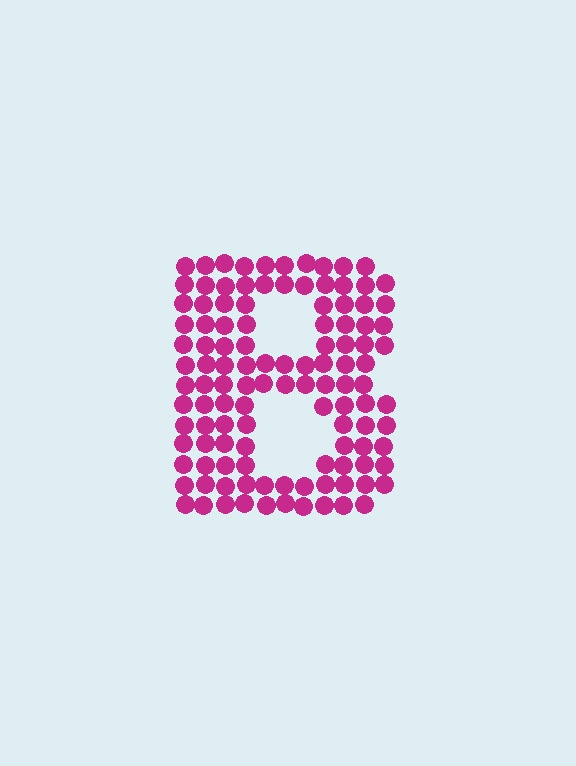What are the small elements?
The small elements are circles.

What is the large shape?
The large shape is the letter B.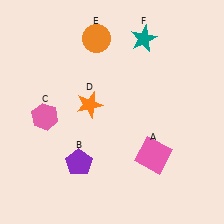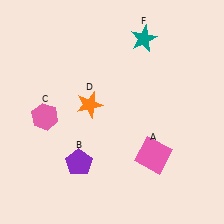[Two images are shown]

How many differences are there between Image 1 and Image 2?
There is 1 difference between the two images.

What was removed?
The orange circle (E) was removed in Image 2.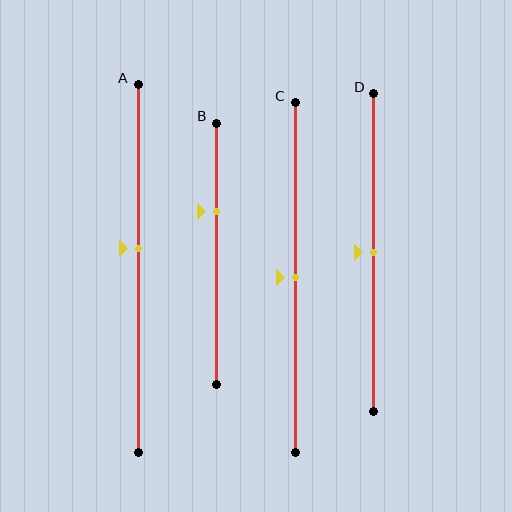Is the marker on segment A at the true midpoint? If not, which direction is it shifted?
No, the marker on segment A is shifted upward by about 5% of the segment length.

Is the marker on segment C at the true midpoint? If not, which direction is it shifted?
Yes, the marker on segment C is at the true midpoint.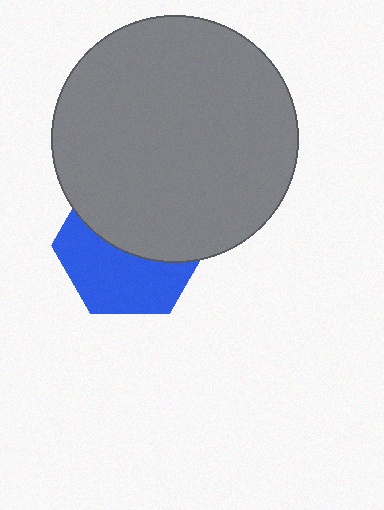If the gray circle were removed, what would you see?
You would see the complete blue hexagon.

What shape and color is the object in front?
The object in front is a gray circle.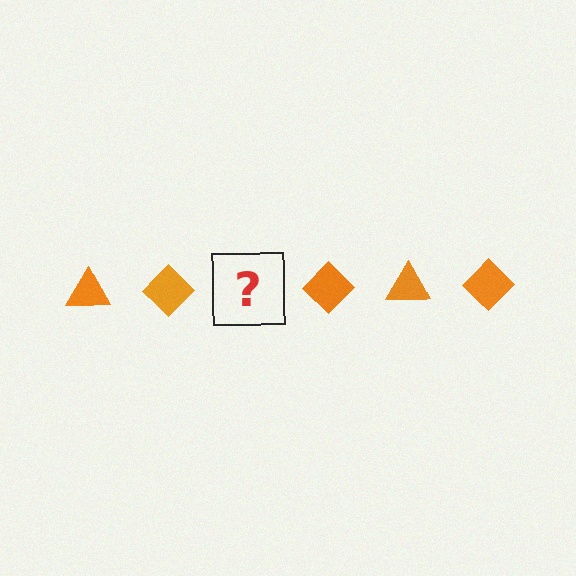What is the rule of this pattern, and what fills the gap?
The rule is that the pattern cycles through triangle, diamond shapes in orange. The gap should be filled with an orange triangle.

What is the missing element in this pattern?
The missing element is an orange triangle.